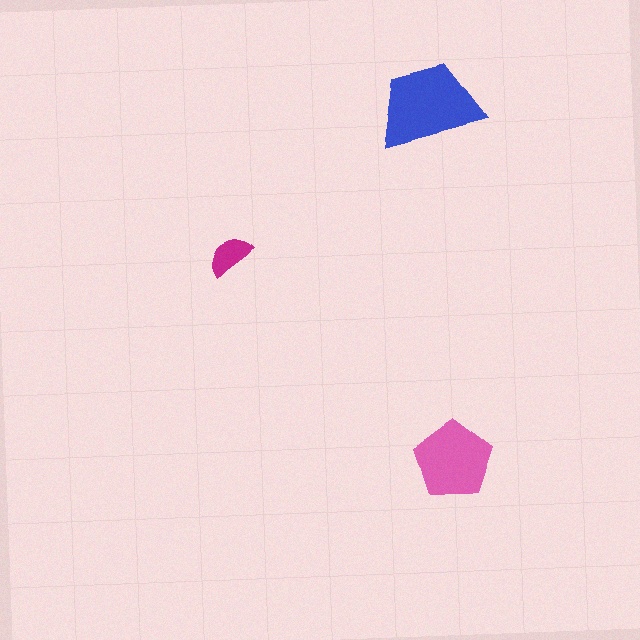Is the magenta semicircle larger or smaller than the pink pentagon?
Smaller.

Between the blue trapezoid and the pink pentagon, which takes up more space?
The blue trapezoid.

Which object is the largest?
The blue trapezoid.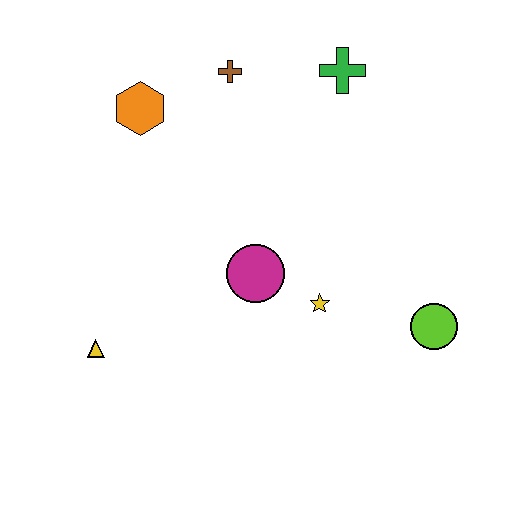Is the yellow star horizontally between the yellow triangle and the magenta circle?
No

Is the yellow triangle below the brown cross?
Yes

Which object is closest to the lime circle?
The yellow star is closest to the lime circle.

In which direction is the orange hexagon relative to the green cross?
The orange hexagon is to the left of the green cross.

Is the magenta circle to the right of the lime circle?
No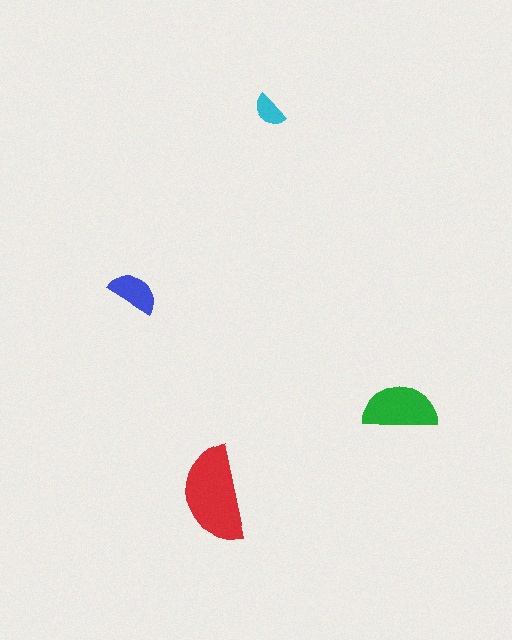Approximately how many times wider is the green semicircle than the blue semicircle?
About 1.5 times wider.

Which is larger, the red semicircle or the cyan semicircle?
The red one.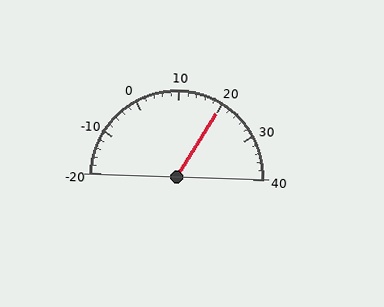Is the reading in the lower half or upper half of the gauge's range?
The reading is in the upper half of the range (-20 to 40).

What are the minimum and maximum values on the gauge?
The gauge ranges from -20 to 40.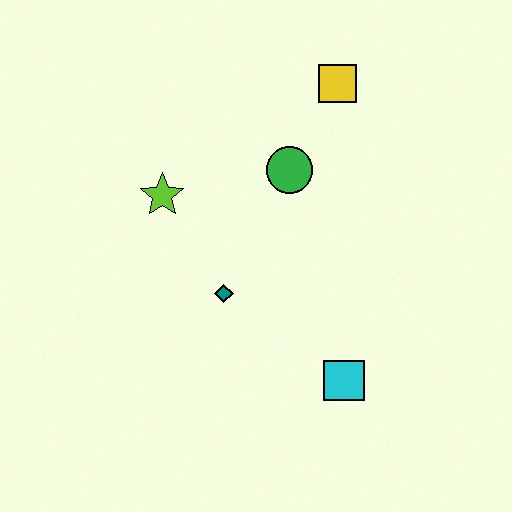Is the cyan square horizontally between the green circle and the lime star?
No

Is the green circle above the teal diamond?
Yes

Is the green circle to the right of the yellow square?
No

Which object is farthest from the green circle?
The cyan square is farthest from the green circle.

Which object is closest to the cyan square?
The teal diamond is closest to the cyan square.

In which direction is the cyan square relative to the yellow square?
The cyan square is below the yellow square.